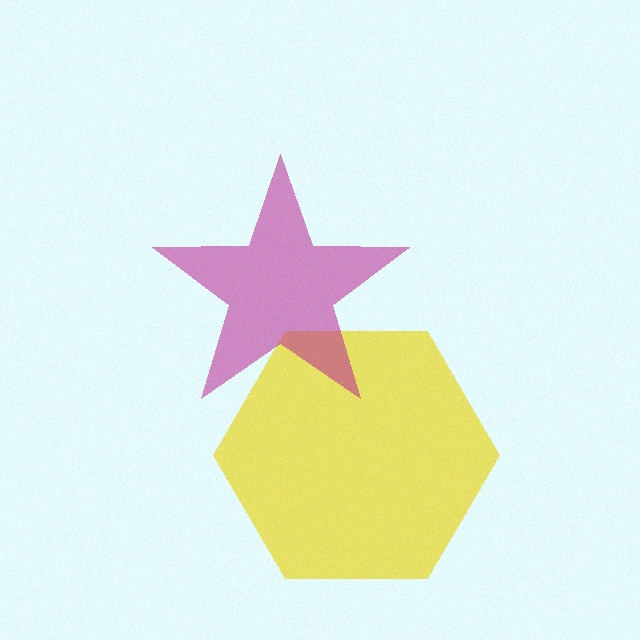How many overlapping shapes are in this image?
There are 2 overlapping shapes in the image.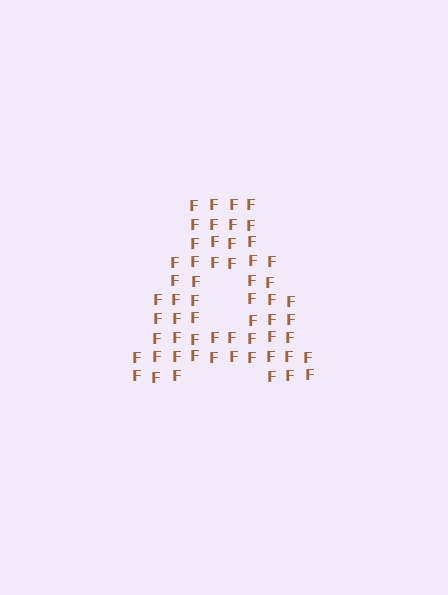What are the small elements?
The small elements are letter F's.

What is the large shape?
The large shape is the letter A.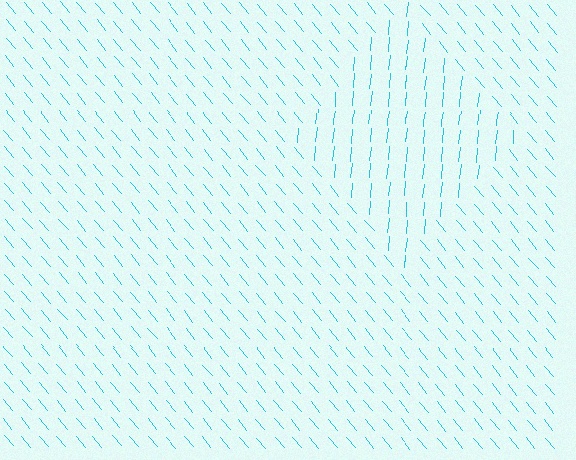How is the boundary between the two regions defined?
The boundary is defined purely by a change in line orientation (approximately 45 degrees difference). All lines are the same color and thickness.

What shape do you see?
I see a diamond.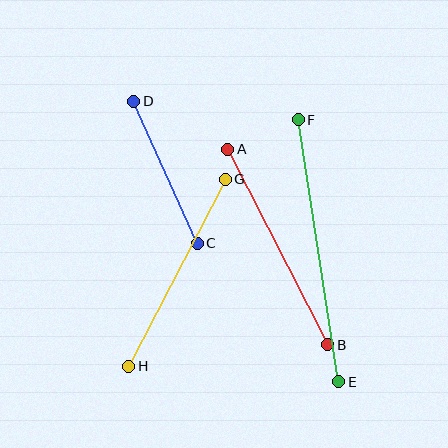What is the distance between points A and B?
The distance is approximately 220 pixels.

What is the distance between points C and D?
The distance is approximately 155 pixels.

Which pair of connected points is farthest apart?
Points E and F are farthest apart.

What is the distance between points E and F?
The distance is approximately 265 pixels.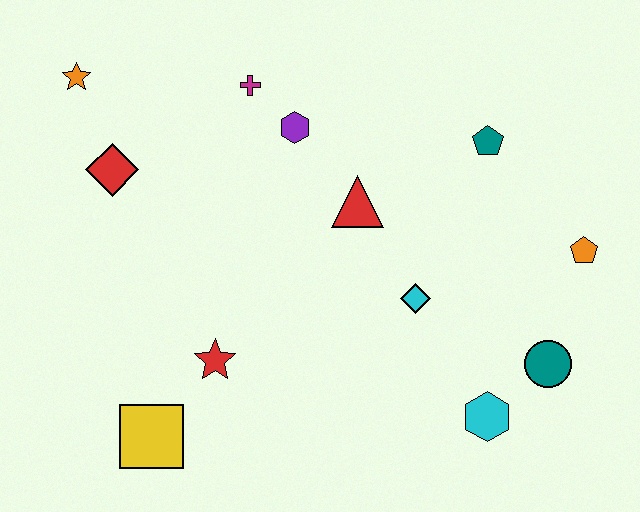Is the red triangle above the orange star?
No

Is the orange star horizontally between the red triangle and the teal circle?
No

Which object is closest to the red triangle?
The purple hexagon is closest to the red triangle.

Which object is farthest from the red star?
The orange pentagon is farthest from the red star.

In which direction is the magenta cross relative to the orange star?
The magenta cross is to the right of the orange star.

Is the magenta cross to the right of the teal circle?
No